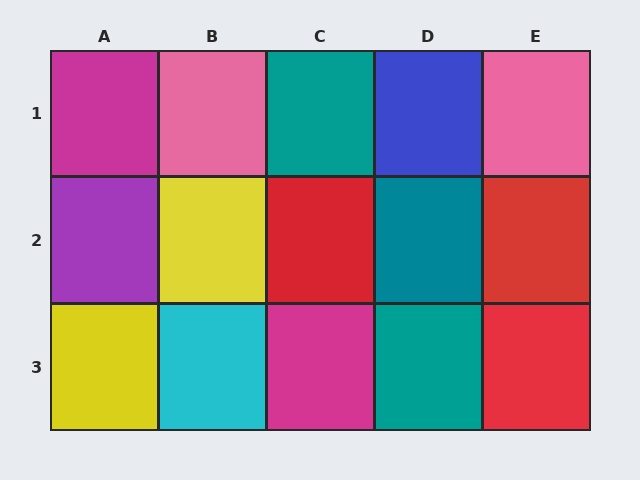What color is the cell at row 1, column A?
Magenta.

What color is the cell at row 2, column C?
Red.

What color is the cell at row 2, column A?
Purple.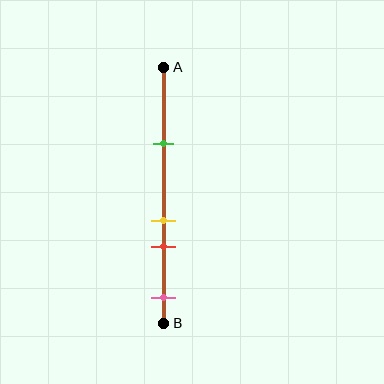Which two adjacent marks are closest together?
The yellow and red marks are the closest adjacent pair.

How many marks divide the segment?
There are 4 marks dividing the segment.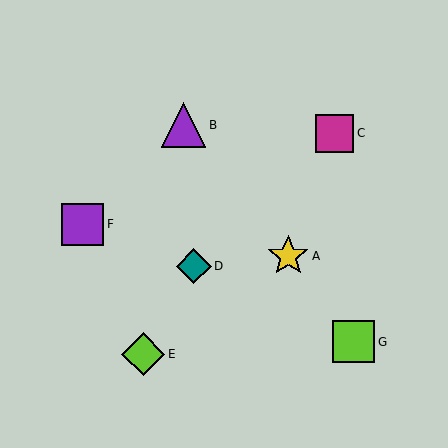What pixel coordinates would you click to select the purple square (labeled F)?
Click at (83, 224) to select the purple square F.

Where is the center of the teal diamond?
The center of the teal diamond is at (194, 266).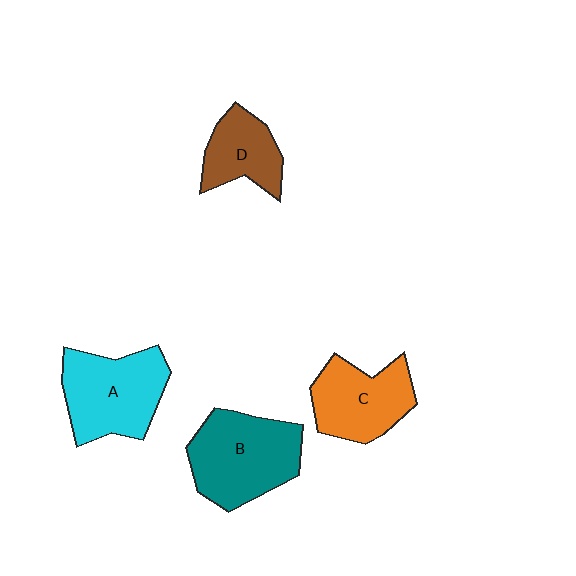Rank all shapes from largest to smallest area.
From largest to smallest: B (teal), A (cyan), C (orange), D (brown).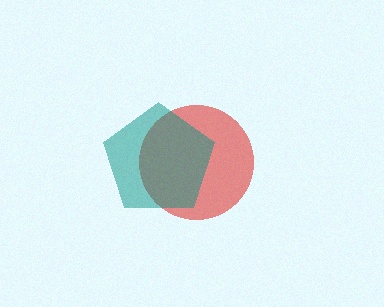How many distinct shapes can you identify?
There are 2 distinct shapes: a red circle, a teal pentagon.